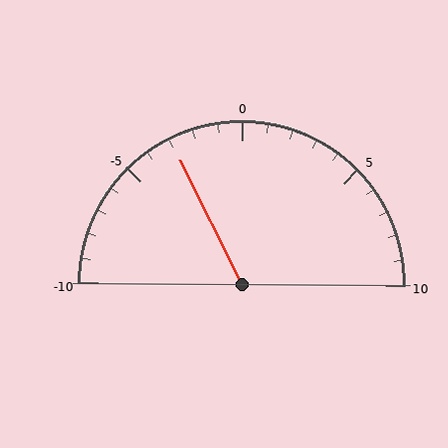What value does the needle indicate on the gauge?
The needle indicates approximately -3.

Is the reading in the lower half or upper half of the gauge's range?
The reading is in the lower half of the range (-10 to 10).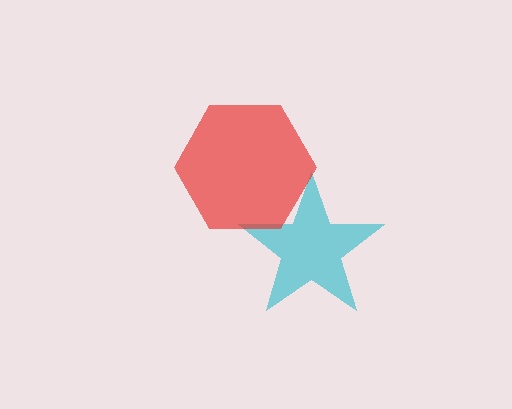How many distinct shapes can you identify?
There are 2 distinct shapes: a cyan star, a red hexagon.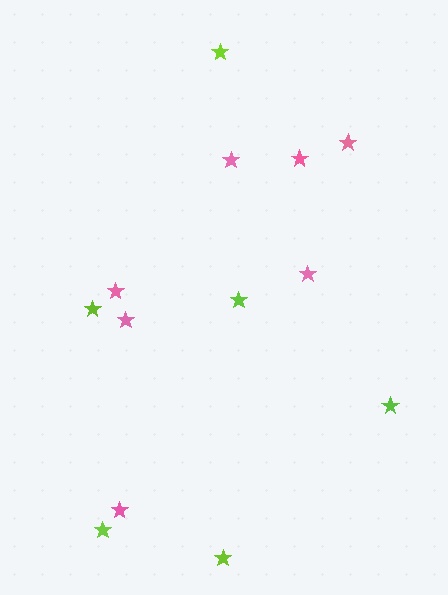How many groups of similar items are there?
There are 2 groups: one group of pink stars (7) and one group of lime stars (6).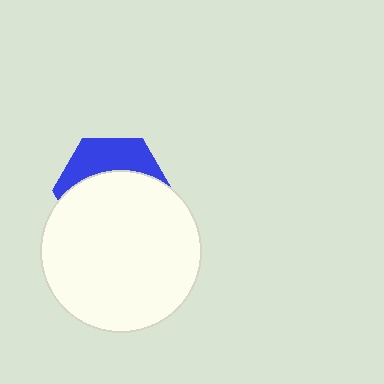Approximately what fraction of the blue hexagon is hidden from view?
Roughly 65% of the blue hexagon is hidden behind the white circle.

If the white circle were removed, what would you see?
You would see the complete blue hexagon.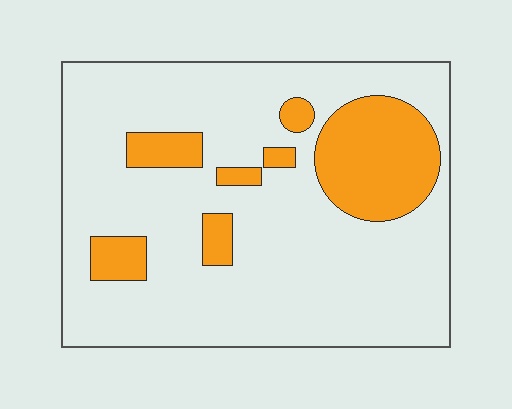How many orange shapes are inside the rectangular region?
7.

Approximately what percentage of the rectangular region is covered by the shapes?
Approximately 20%.